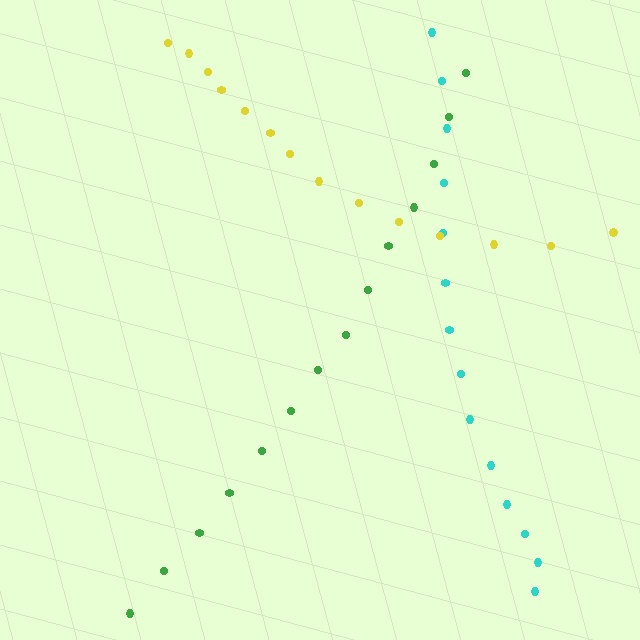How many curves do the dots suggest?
There are 3 distinct paths.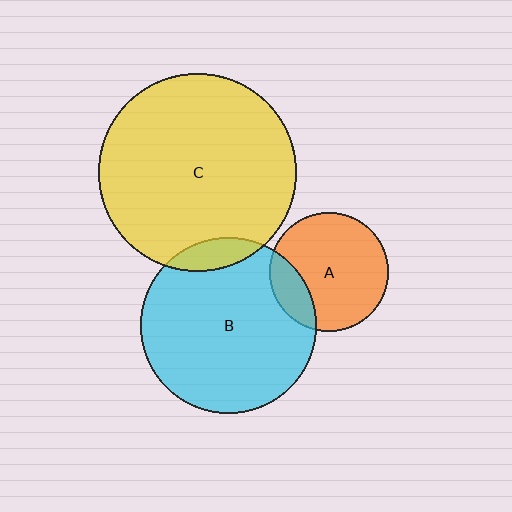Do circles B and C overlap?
Yes.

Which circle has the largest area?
Circle C (yellow).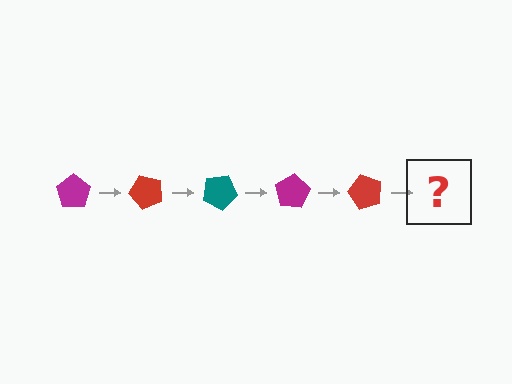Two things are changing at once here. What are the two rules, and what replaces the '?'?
The two rules are that it rotates 50 degrees each step and the color cycles through magenta, red, and teal. The '?' should be a teal pentagon, rotated 250 degrees from the start.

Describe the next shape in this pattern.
It should be a teal pentagon, rotated 250 degrees from the start.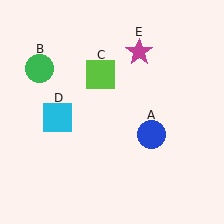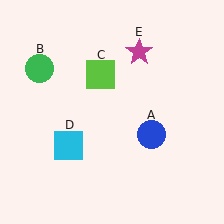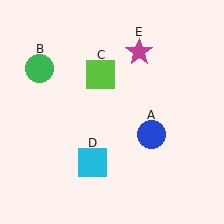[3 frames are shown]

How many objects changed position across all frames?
1 object changed position: cyan square (object D).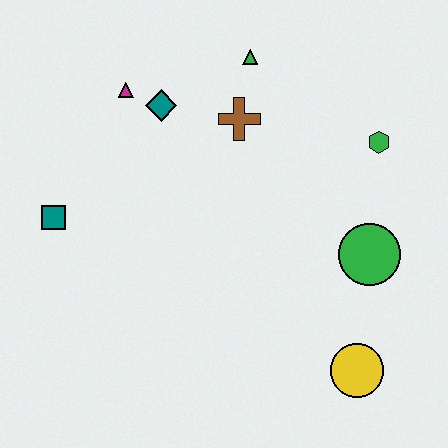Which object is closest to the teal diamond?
The magenta triangle is closest to the teal diamond.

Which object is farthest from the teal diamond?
The yellow circle is farthest from the teal diamond.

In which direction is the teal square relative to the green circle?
The teal square is to the left of the green circle.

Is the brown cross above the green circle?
Yes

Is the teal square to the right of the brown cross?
No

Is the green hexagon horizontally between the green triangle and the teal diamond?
No